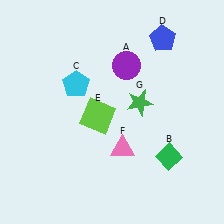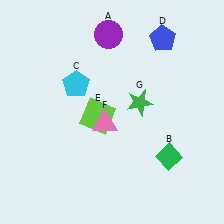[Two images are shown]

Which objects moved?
The objects that moved are: the purple circle (A), the pink triangle (F).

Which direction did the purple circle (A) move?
The purple circle (A) moved up.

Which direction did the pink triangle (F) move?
The pink triangle (F) moved up.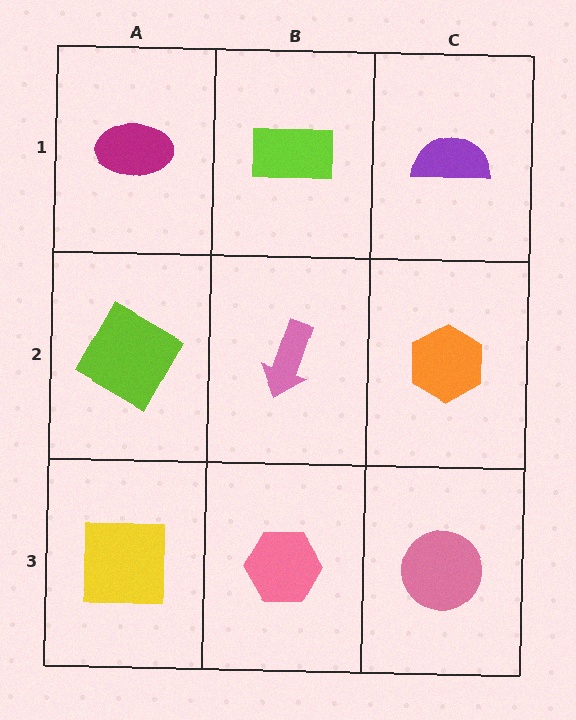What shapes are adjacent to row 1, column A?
A lime square (row 2, column A), a lime rectangle (row 1, column B).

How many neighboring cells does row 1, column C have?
2.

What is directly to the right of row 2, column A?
A pink arrow.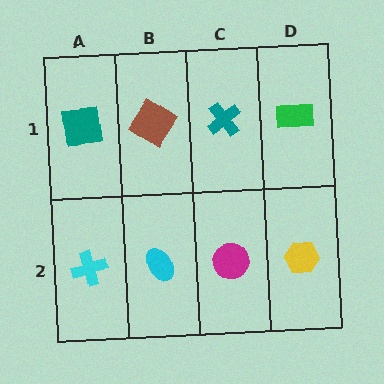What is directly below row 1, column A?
A cyan cross.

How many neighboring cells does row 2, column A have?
2.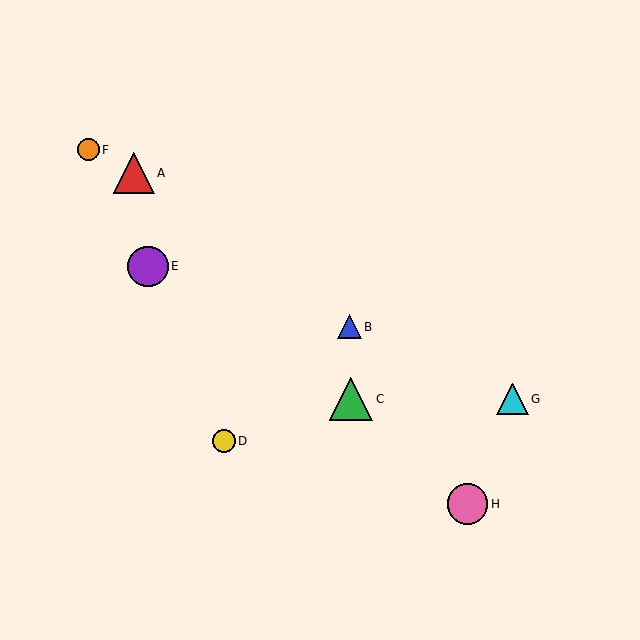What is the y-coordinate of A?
Object A is at y≈173.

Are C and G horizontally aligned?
Yes, both are at y≈399.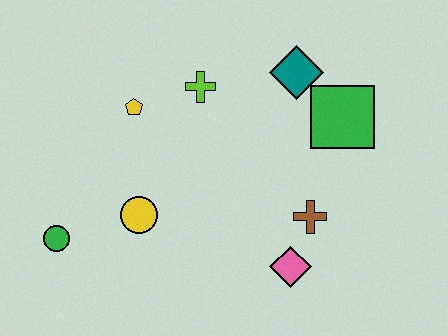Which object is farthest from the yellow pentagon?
The pink diamond is farthest from the yellow pentagon.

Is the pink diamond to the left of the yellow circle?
No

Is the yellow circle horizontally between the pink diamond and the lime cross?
No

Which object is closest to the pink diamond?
The brown cross is closest to the pink diamond.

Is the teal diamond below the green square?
No